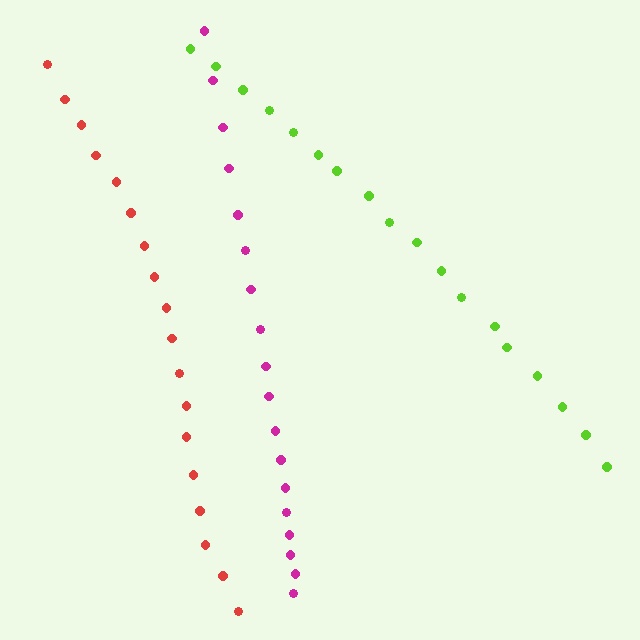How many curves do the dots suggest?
There are 3 distinct paths.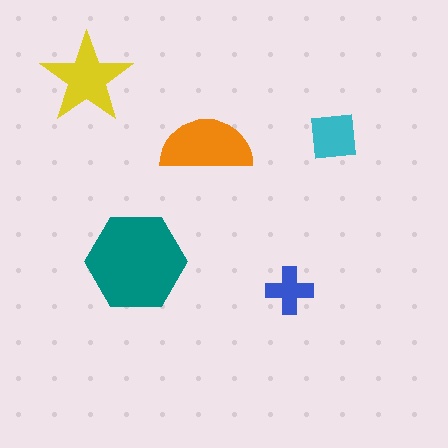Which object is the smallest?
The blue cross.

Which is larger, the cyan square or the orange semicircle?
The orange semicircle.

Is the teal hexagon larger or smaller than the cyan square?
Larger.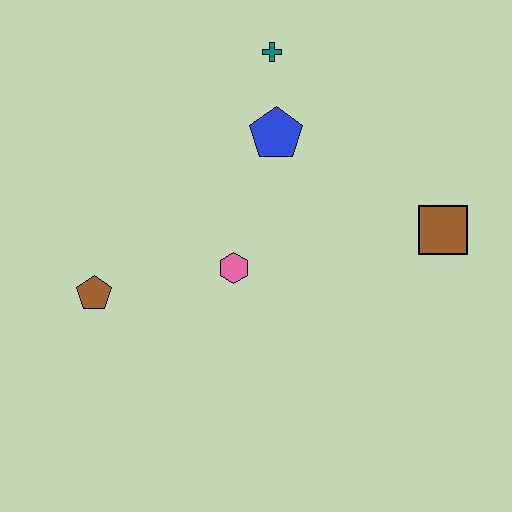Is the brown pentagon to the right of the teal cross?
No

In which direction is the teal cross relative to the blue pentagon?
The teal cross is above the blue pentagon.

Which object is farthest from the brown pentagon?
The brown square is farthest from the brown pentagon.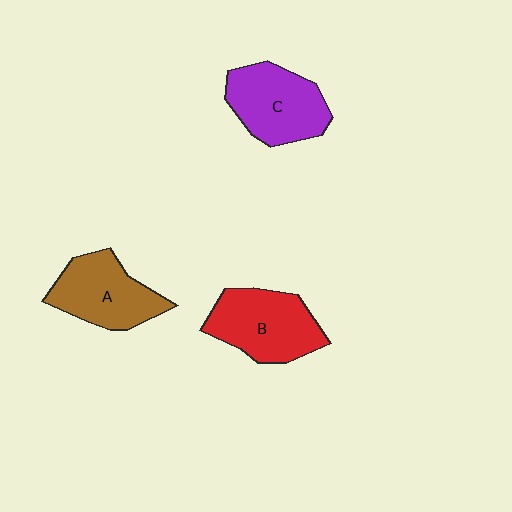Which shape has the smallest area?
Shape A (brown).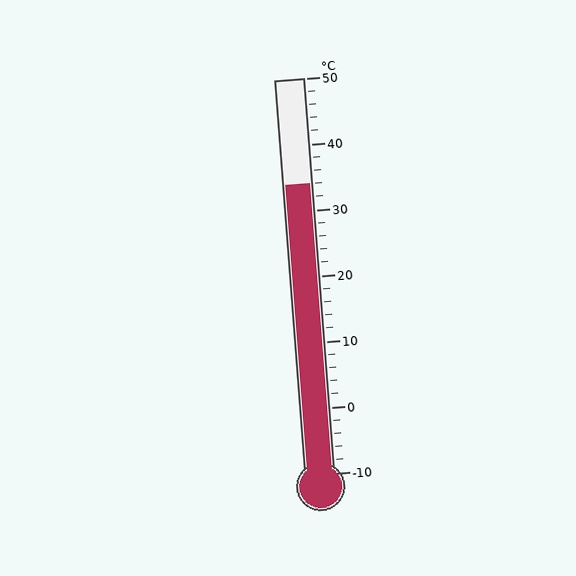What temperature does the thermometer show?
The thermometer shows approximately 34°C.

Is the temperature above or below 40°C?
The temperature is below 40°C.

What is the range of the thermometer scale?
The thermometer scale ranges from -10°C to 50°C.